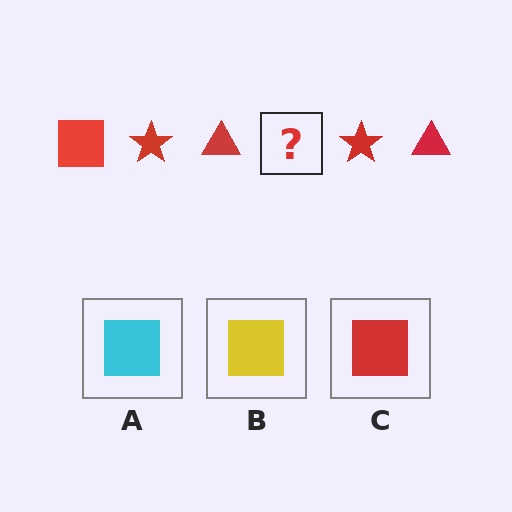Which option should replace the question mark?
Option C.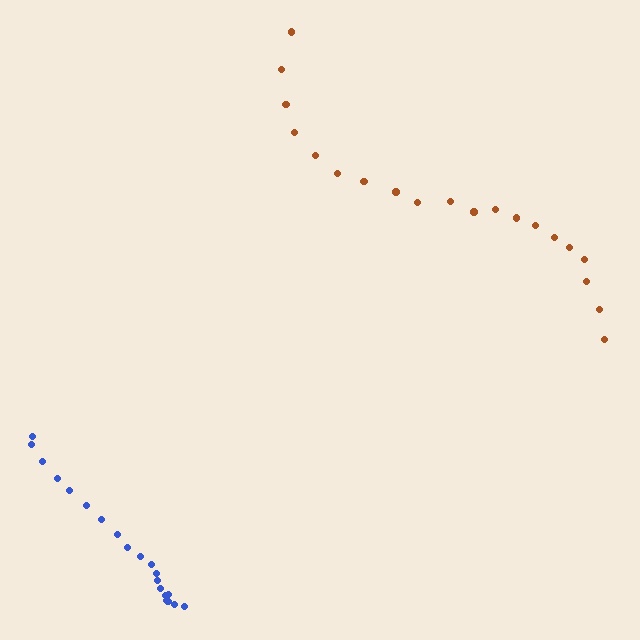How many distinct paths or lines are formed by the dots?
There are 2 distinct paths.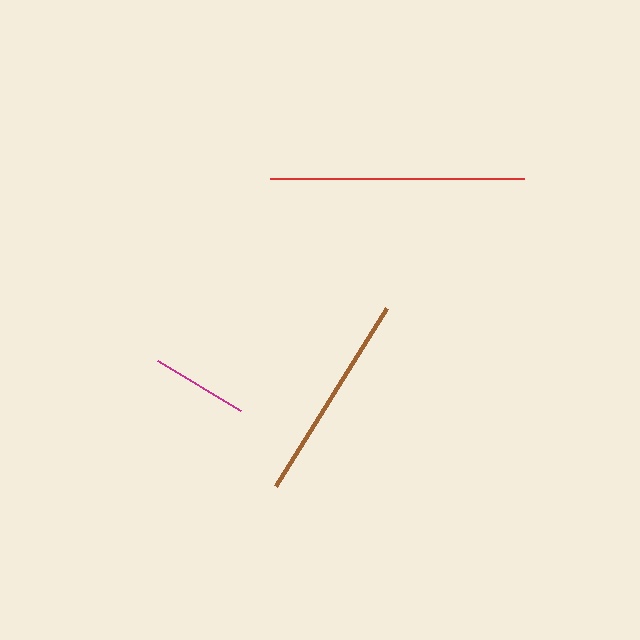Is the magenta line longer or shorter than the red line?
The red line is longer than the magenta line.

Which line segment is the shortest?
The magenta line is the shortest at approximately 97 pixels.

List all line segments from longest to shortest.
From longest to shortest: red, brown, magenta.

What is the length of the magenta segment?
The magenta segment is approximately 97 pixels long.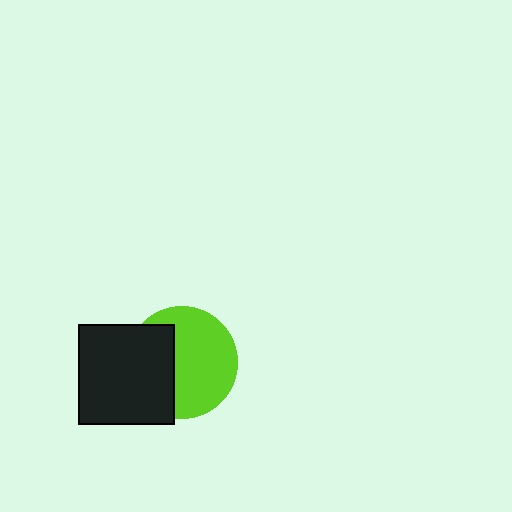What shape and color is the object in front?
The object in front is a black rectangle.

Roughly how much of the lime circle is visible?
About half of it is visible (roughly 61%).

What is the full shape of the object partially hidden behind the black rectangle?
The partially hidden object is a lime circle.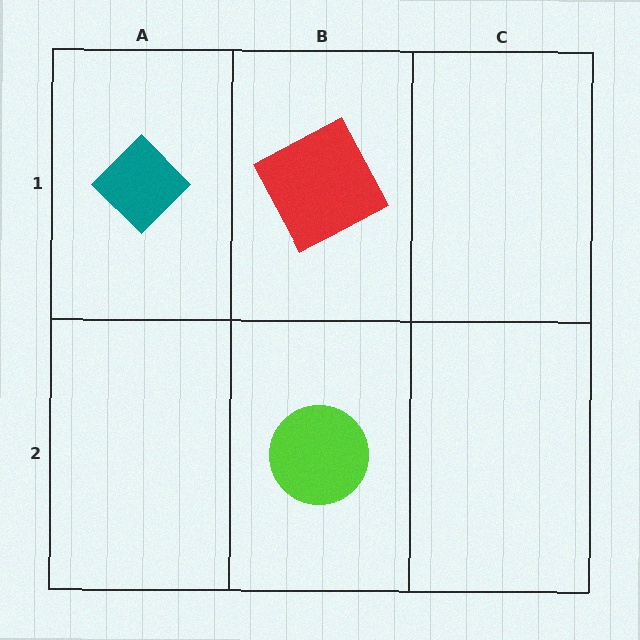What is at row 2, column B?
A lime circle.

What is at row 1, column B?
A red square.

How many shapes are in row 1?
2 shapes.